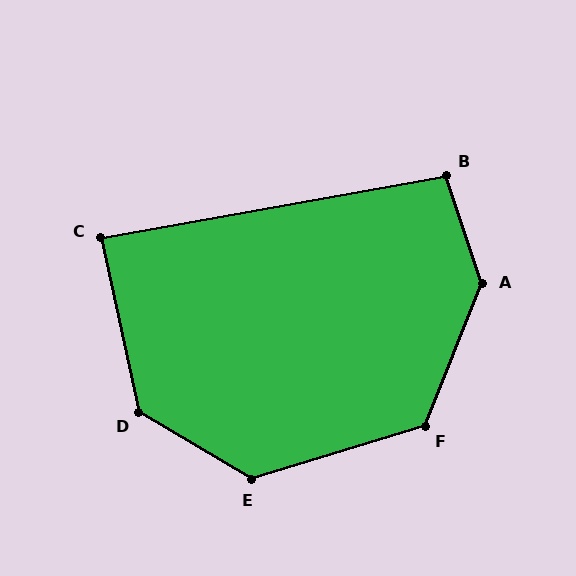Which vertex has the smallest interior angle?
C, at approximately 88 degrees.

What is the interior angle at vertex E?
Approximately 133 degrees (obtuse).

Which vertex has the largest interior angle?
A, at approximately 140 degrees.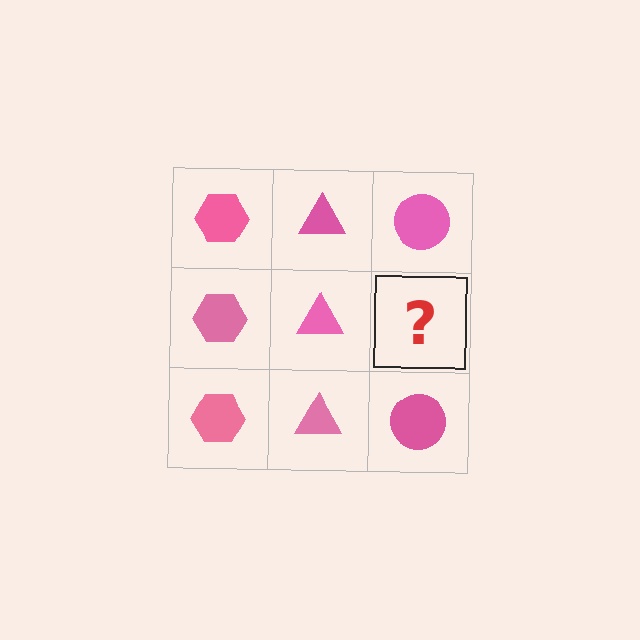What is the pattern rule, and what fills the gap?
The rule is that each column has a consistent shape. The gap should be filled with a pink circle.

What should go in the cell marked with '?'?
The missing cell should contain a pink circle.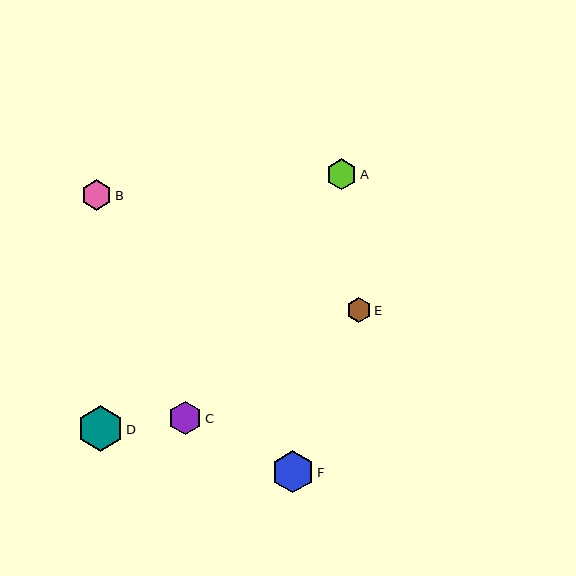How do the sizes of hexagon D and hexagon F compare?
Hexagon D and hexagon F are approximately the same size.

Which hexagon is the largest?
Hexagon D is the largest with a size of approximately 46 pixels.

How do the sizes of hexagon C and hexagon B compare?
Hexagon C and hexagon B are approximately the same size.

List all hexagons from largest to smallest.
From largest to smallest: D, F, C, A, B, E.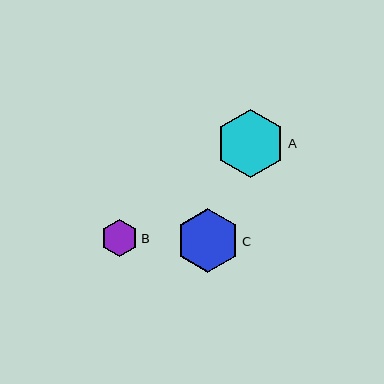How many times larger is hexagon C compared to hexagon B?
Hexagon C is approximately 1.7 times the size of hexagon B.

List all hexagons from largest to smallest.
From largest to smallest: A, C, B.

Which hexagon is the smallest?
Hexagon B is the smallest with a size of approximately 37 pixels.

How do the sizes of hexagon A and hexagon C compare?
Hexagon A and hexagon C are approximately the same size.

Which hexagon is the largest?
Hexagon A is the largest with a size of approximately 68 pixels.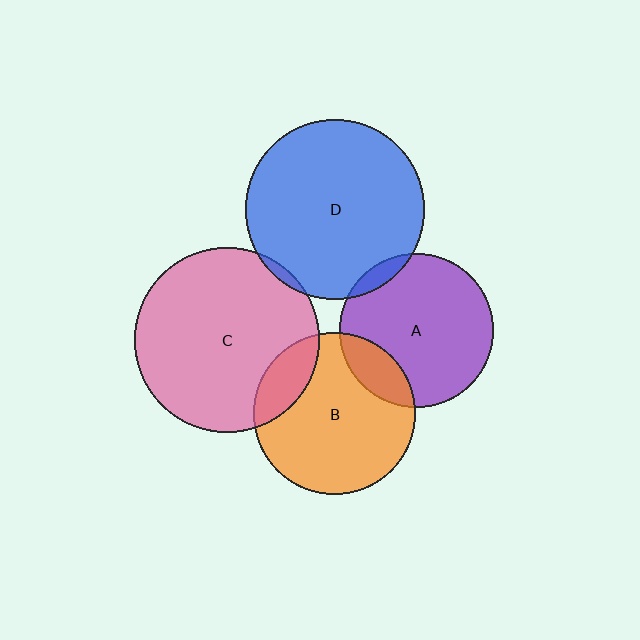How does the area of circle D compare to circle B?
Approximately 1.2 times.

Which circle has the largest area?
Circle C (pink).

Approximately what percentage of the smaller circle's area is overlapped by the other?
Approximately 5%.